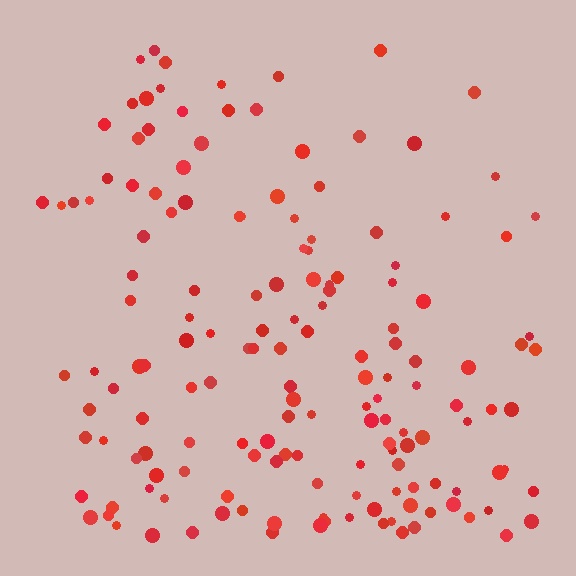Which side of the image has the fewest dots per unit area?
The top.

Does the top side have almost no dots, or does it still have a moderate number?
Still a moderate number, just noticeably fewer than the bottom.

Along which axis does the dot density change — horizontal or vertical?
Vertical.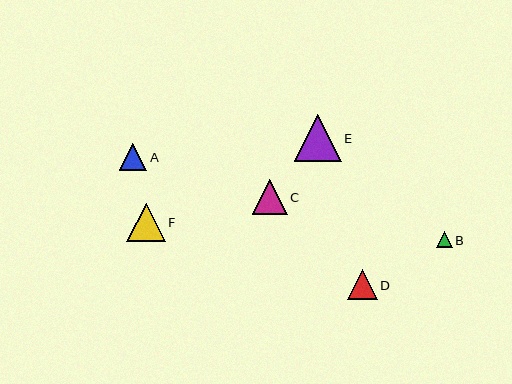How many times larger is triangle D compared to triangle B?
Triangle D is approximately 1.9 times the size of triangle B.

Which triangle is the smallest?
Triangle B is the smallest with a size of approximately 16 pixels.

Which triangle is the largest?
Triangle E is the largest with a size of approximately 46 pixels.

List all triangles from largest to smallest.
From largest to smallest: E, F, C, D, A, B.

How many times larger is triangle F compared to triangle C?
Triangle F is approximately 1.1 times the size of triangle C.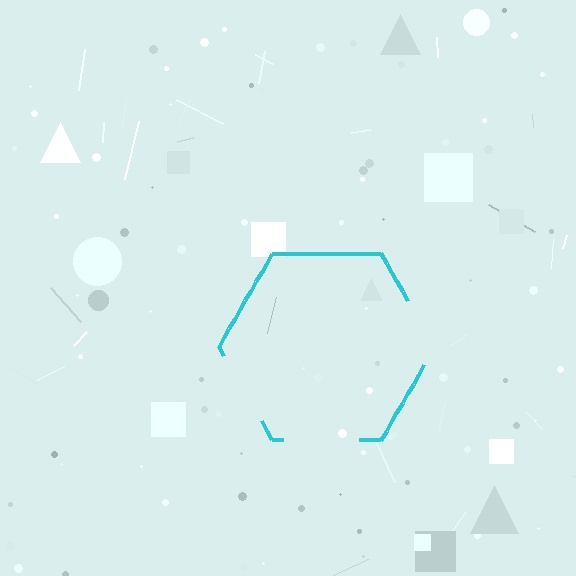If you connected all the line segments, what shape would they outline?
They would outline a hexagon.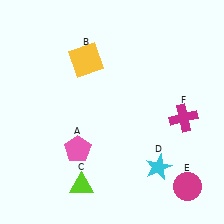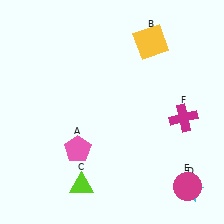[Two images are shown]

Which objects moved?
The objects that moved are: the yellow square (B), the cyan star (D).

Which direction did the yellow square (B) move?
The yellow square (B) moved right.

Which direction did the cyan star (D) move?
The cyan star (D) moved right.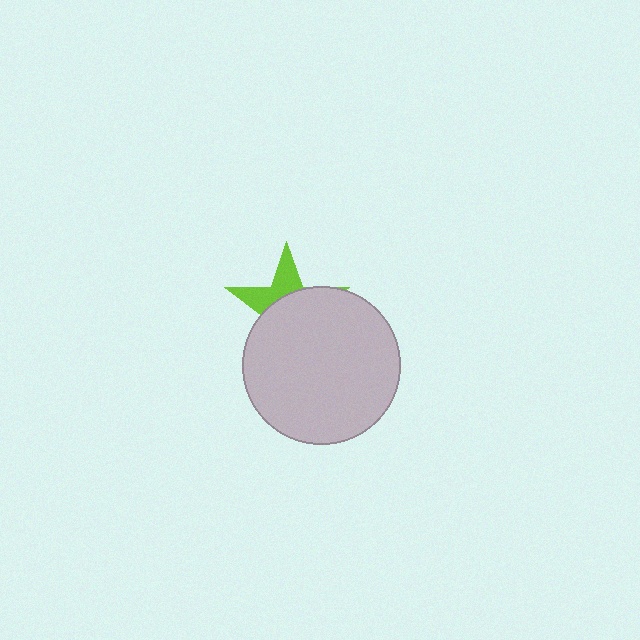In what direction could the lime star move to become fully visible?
The lime star could move up. That would shift it out from behind the light gray circle entirely.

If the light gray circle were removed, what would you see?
You would see the complete lime star.